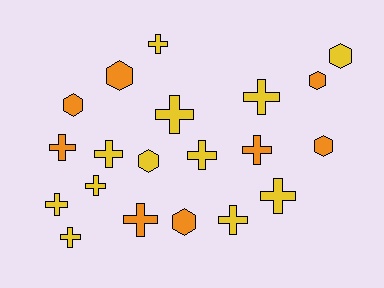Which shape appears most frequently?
Cross, with 13 objects.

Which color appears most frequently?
Yellow, with 12 objects.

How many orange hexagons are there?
There are 5 orange hexagons.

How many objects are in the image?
There are 20 objects.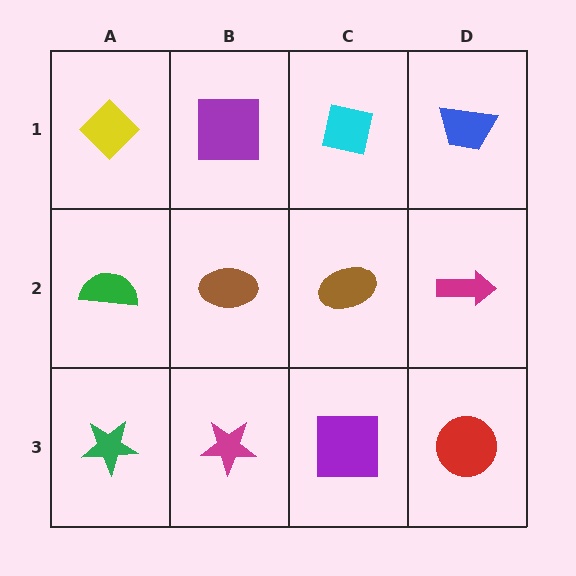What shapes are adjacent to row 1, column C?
A brown ellipse (row 2, column C), a purple square (row 1, column B), a blue trapezoid (row 1, column D).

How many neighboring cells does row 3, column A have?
2.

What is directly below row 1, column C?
A brown ellipse.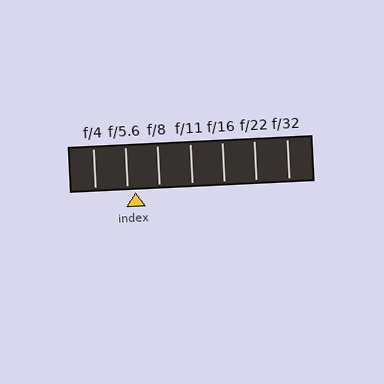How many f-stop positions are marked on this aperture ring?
There are 7 f-stop positions marked.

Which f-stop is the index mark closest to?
The index mark is closest to f/5.6.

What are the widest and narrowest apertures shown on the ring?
The widest aperture shown is f/4 and the narrowest is f/32.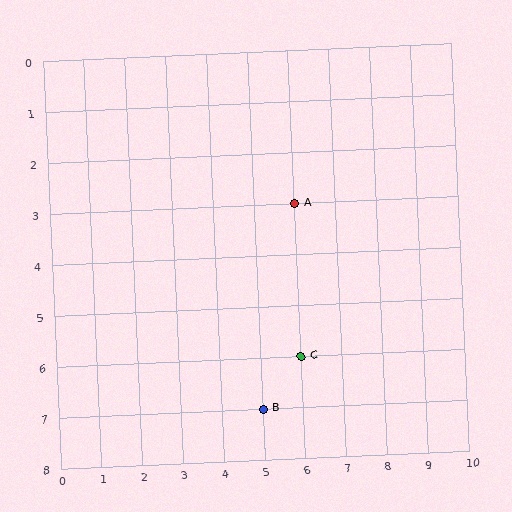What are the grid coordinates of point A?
Point A is at grid coordinates (6, 3).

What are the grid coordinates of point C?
Point C is at grid coordinates (6, 6).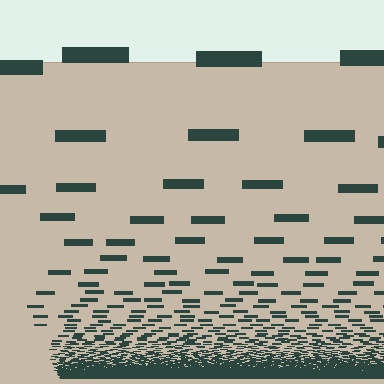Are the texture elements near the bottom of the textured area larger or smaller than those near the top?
Smaller. The gradient is inverted — elements near the bottom are smaller and denser.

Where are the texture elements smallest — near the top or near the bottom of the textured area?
Near the bottom.